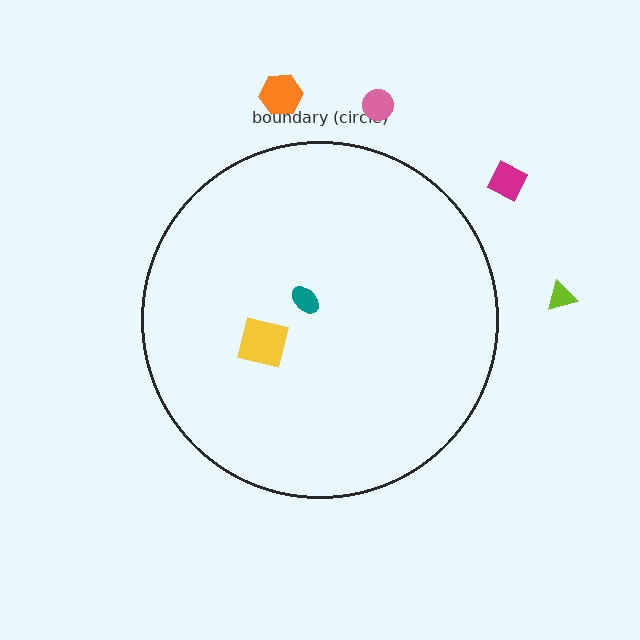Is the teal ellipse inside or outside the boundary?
Inside.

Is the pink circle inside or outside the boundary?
Outside.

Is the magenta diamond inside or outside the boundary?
Outside.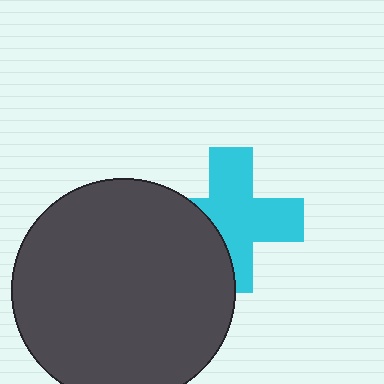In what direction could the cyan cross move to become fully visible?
The cyan cross could move right. That would shift it out from behind the dark gray circle entirely.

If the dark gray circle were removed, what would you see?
You would see the complete cyan cross.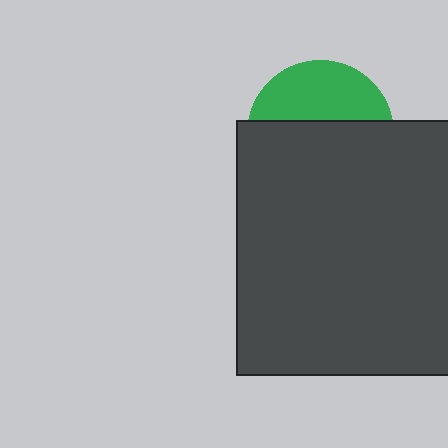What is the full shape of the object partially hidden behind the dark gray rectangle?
The partially hidden object is a green circle.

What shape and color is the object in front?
The object in front is a dark gray rectangle.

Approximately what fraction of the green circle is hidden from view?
Roughly 62% of the green circle is hidden behind the dark gray rectangle.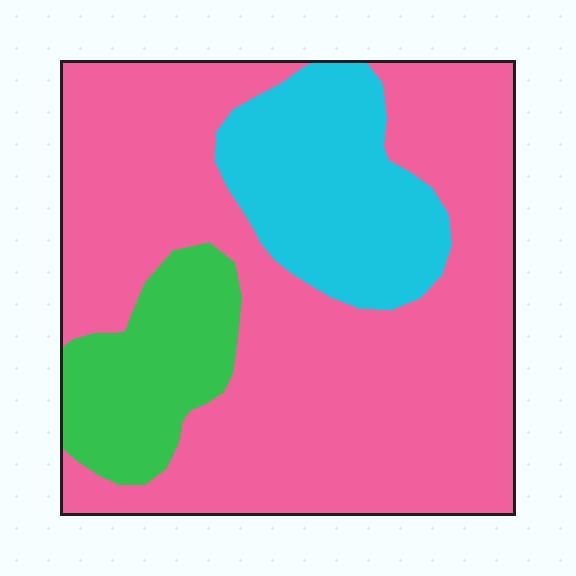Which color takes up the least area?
Green, at roughly 15%.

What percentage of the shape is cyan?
Cyan takes up about one fifth (1/5) of the shape.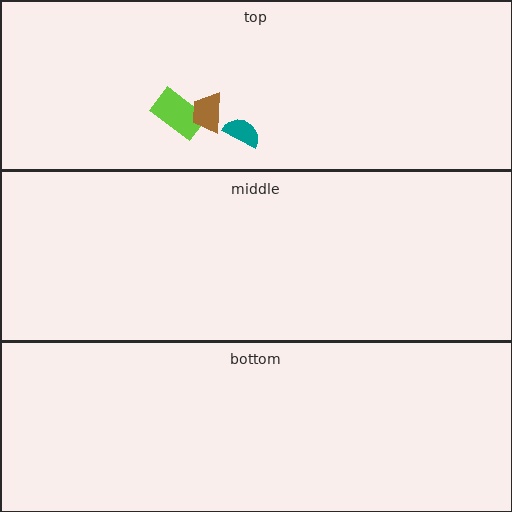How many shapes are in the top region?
3.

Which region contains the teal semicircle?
The top region.